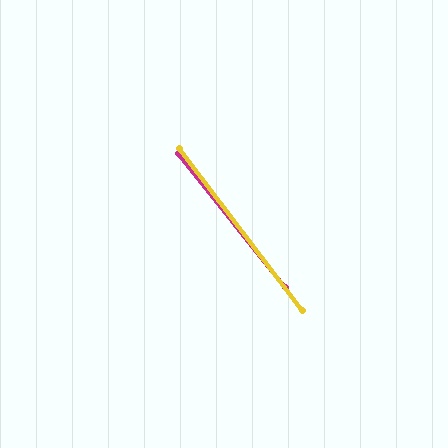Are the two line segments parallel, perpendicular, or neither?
Parallel — their directions differ by only 1.5°.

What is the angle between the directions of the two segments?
Approximately 2 degrees.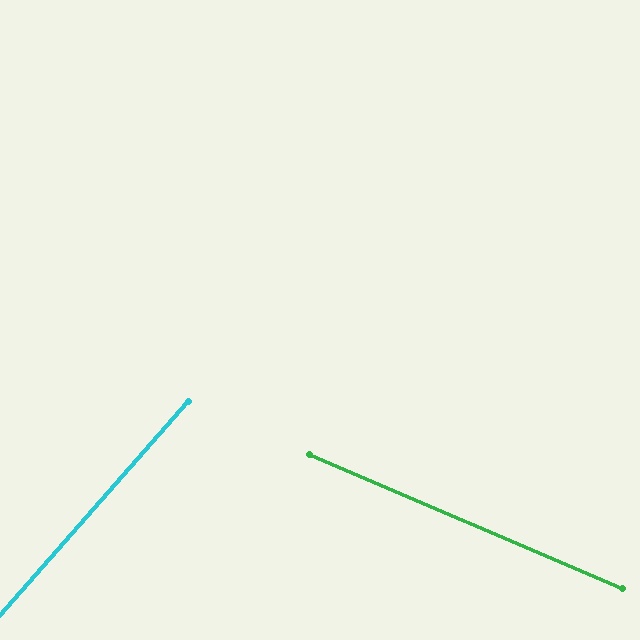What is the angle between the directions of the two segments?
Approximately 72 degrees.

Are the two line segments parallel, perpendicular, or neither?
Neither parallel nor perpendicular — they differ by about 72°.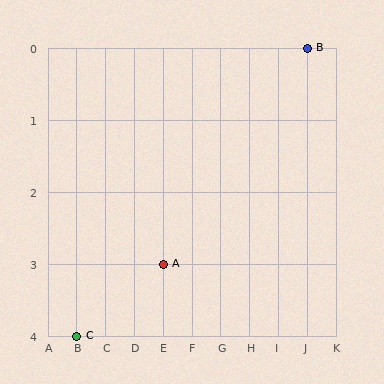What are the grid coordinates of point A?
Point A is at grid coordinates (E, 3).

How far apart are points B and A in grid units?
Points B and A are 5 columns and 3 rows apart (about 5.8 grid units diagonally).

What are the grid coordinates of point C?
Point C is at grid coordinates (B, 4).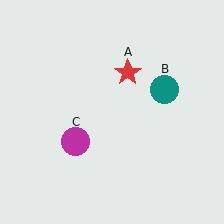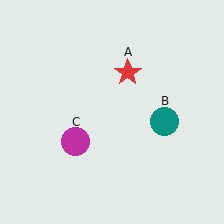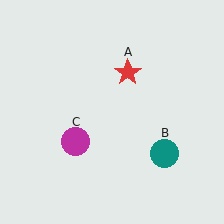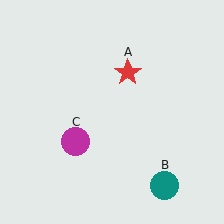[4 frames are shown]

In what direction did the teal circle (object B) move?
The teal circle (object B) moved down.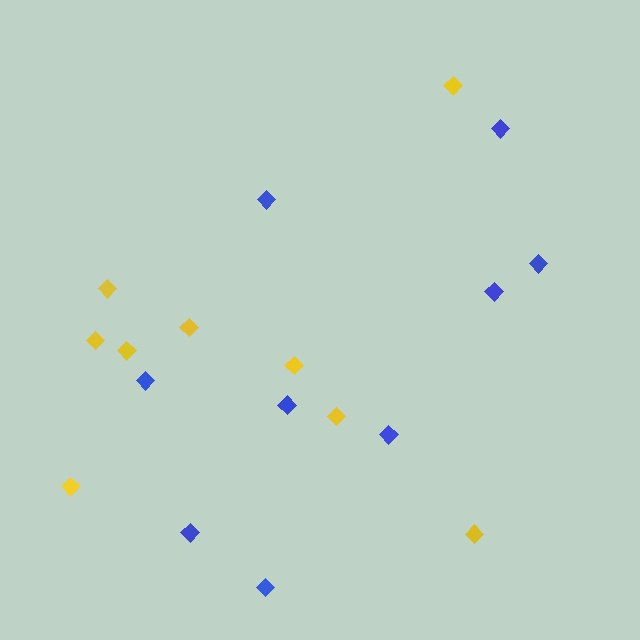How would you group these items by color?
There are 2 groups: one group of yellow diamonds (9) and one group of blue diamonds (9).